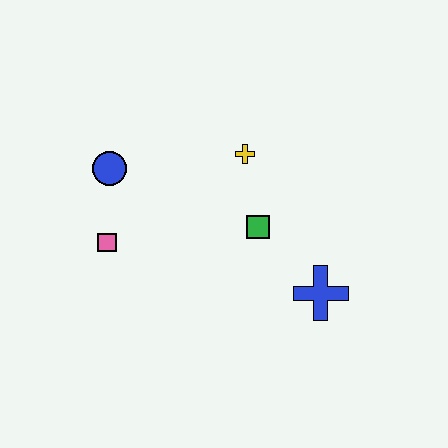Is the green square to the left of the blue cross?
Yes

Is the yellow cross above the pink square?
Yes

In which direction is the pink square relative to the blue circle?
The pink square is below the blue circle.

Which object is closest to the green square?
The yellow cross is closest to the green square.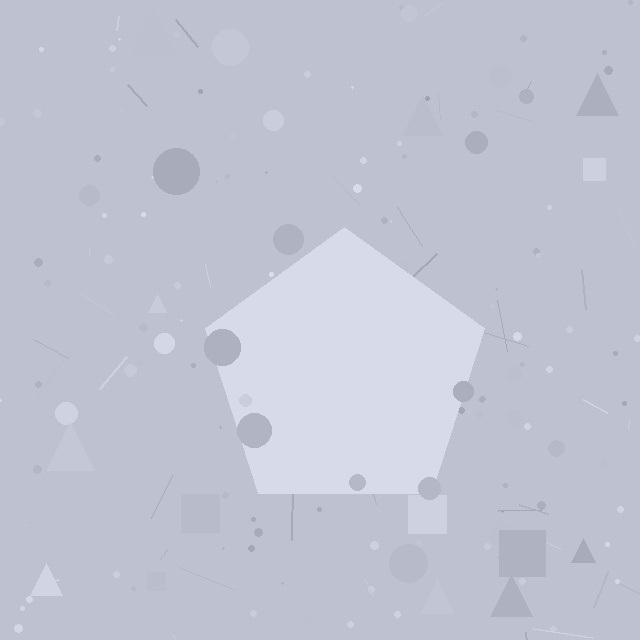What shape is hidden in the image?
A pentagon is hidden in the image.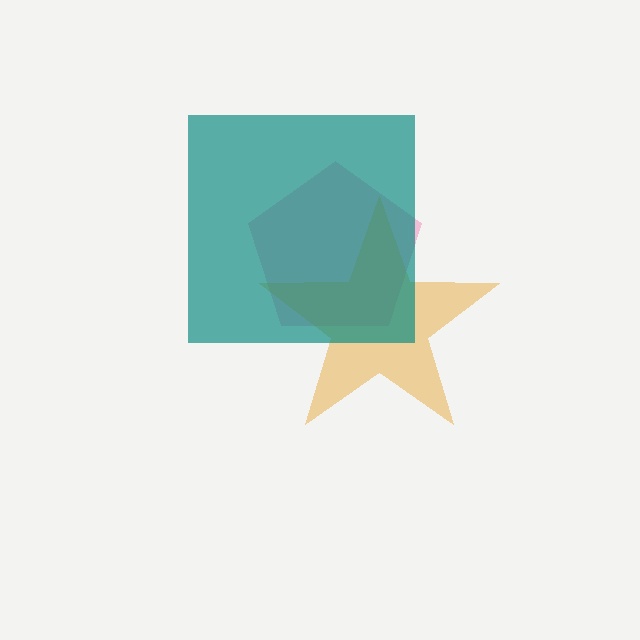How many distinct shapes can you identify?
There are 3 distinct shapes: a pink pentagon, an orange star, a teal square.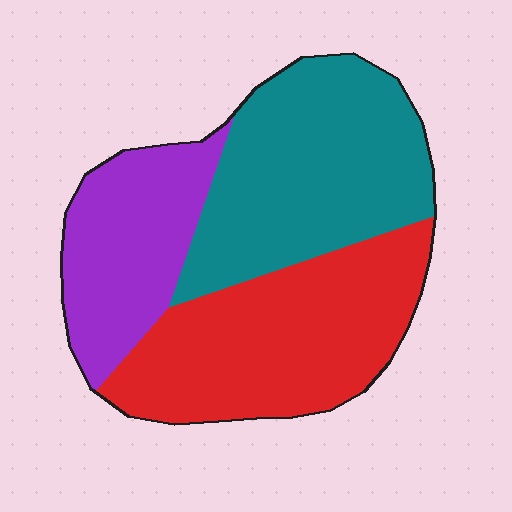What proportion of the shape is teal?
Teal takes up between a third and a half of the shape.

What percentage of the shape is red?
Red takes up between a quarter and a half of the shape.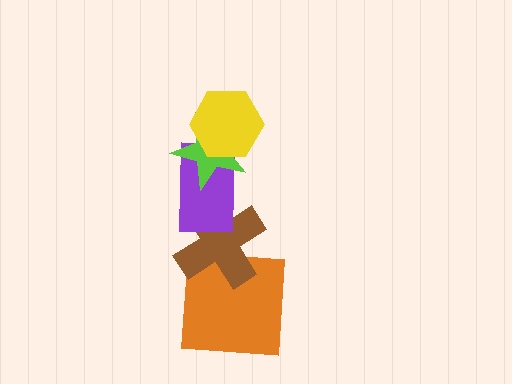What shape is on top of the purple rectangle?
The lime star is on top of the purple rectangle.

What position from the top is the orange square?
The orange square is 5th from the top.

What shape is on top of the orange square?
The brown cross is on top of the orange square.